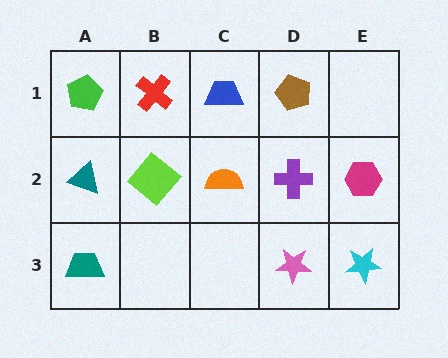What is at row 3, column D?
A pink star.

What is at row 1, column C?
A blue trapezoid.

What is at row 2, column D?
A purple cross.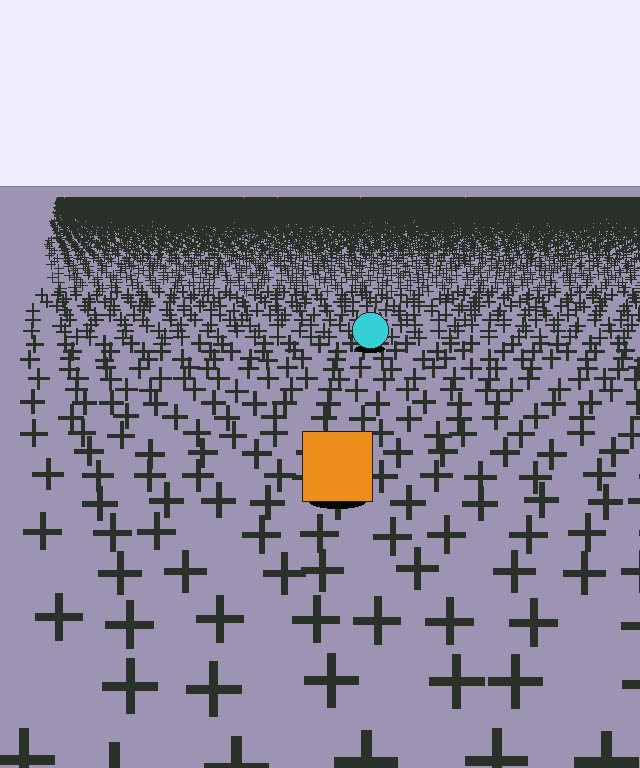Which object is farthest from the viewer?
The cyan circle is farthest from the viewer. It appears smaller and the ground texture around it is denser.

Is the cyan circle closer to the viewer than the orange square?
No. The orange square is closer — you can tell from the texture gradient: the ground texture is coarser near it.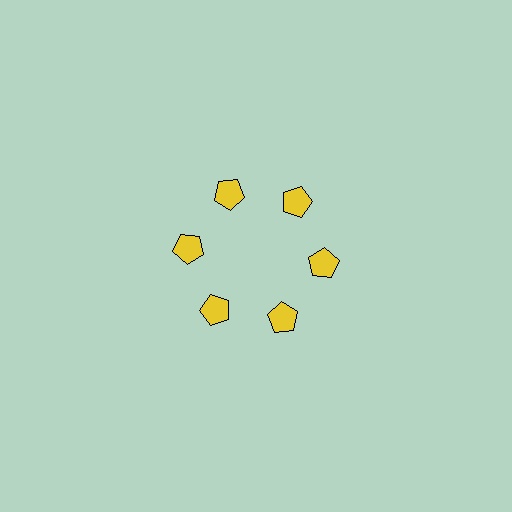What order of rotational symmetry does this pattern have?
This pattern has 6-fold rotational symmetry.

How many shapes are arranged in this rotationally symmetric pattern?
There are 6 shapes, arranged in 6 groups of 1.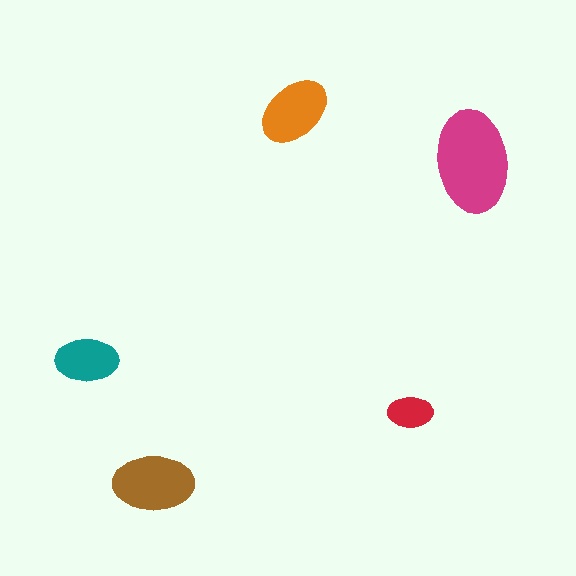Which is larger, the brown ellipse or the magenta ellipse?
The magenta one.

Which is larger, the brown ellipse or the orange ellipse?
The brown one.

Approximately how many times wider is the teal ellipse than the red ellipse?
About 1.5 times wider.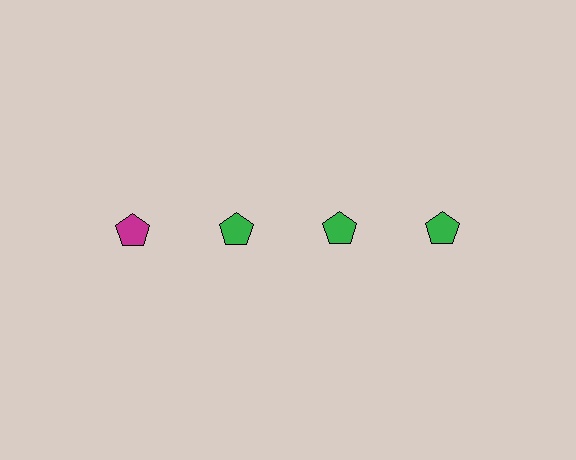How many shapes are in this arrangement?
There are 4 shapes arranged in a grid pattern.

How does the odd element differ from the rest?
It has a different color: magenta instead of green.